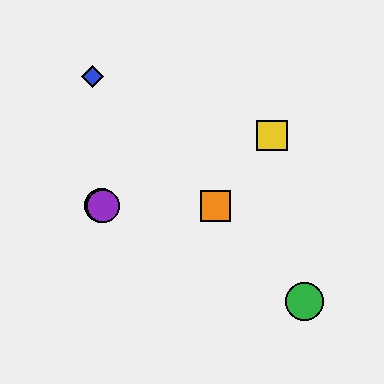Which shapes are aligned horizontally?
The red circle, the purple circle, the orange square are aligned horizontally.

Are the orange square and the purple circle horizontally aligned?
Yes, both are at y≈206.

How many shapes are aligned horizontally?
3 shapes (the red circle, the purple circle, the orange square) are aligned horizontally.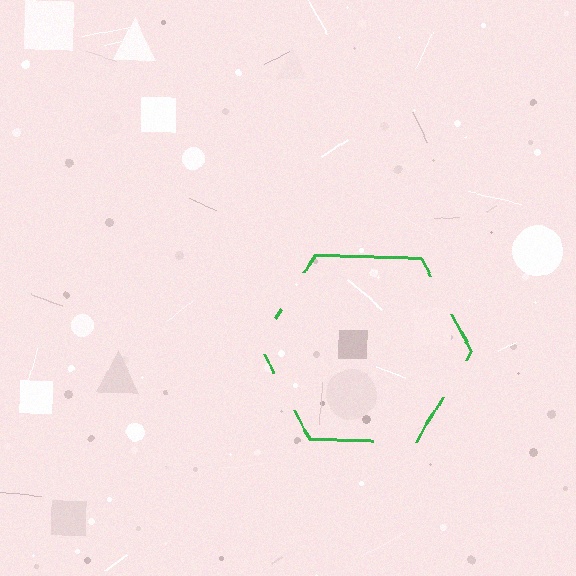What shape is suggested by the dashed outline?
The dashed outline suggests a hexagon.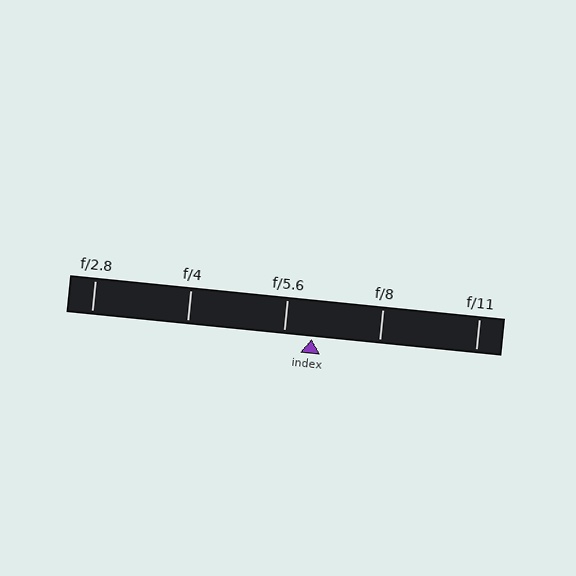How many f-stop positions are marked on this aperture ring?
There are 5 f-stop positions marked.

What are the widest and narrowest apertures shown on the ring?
The widest aperture shown is f/2.8 and the narrowest is f/11.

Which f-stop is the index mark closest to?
The index mark is closest to f/5.6.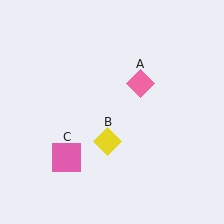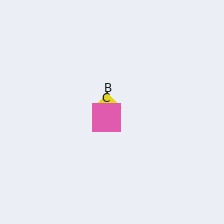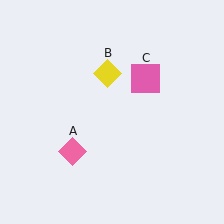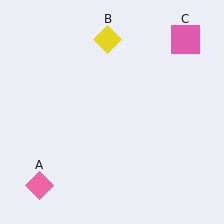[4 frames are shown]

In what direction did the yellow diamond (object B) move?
The yellow diamond (object B) moved up.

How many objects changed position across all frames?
3 objects changed position: pink diamond (object A), yellow diamond (object B), pink square (object C).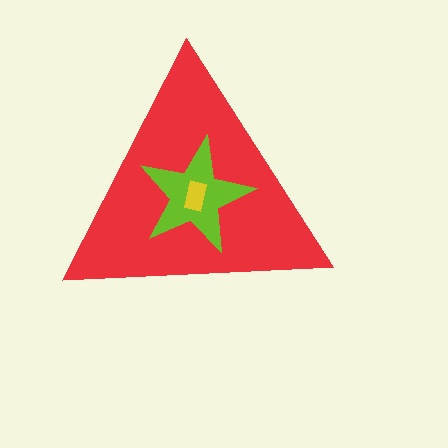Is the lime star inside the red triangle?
Yes.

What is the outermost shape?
The red triangle.